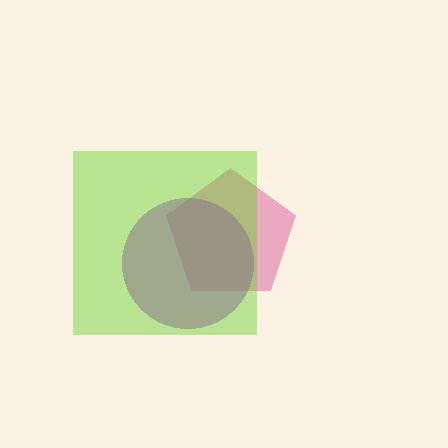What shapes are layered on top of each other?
The layered shapes are: a magenta pentagon, a purple circle, a lime square.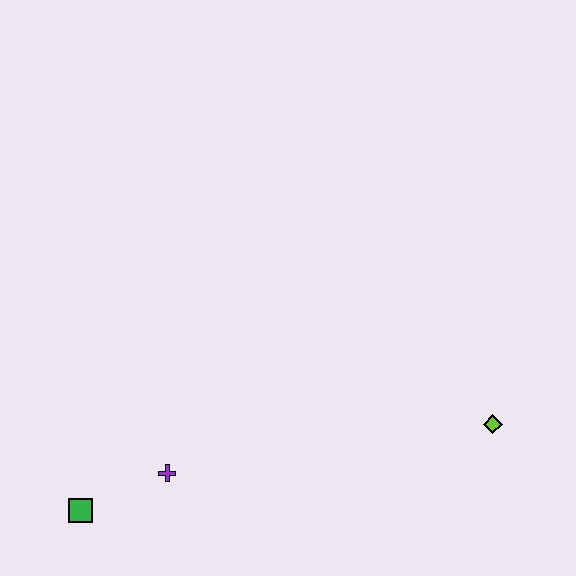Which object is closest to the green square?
The purple cross is closest to the green square.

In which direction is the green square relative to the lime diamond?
The green square is to the left of the lime diamond.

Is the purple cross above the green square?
Yes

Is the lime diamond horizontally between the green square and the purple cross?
No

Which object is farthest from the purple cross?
The lime diamond is farthest from the purple cross.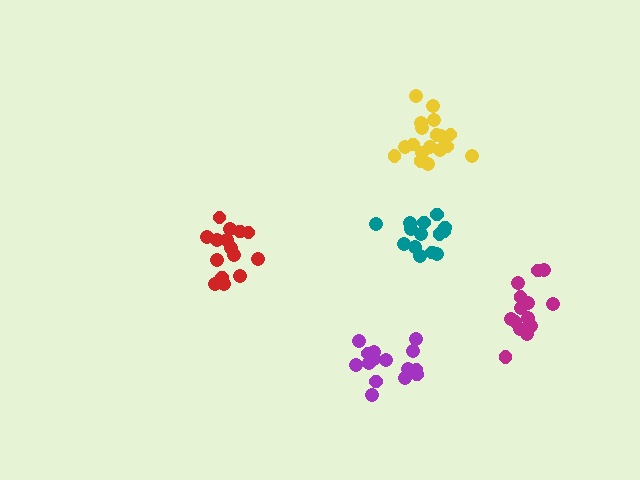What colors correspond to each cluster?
The clusters are colored: magenta, teal, red, purple, yellow.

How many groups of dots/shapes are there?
There are 5 groups.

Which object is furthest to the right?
The magenta cluster is rightmost.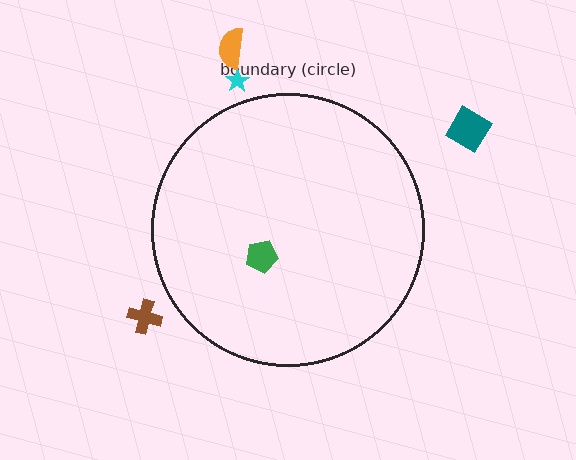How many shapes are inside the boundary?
1 inside, 4 outside.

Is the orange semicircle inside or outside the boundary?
Outside.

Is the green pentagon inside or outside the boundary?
Inside.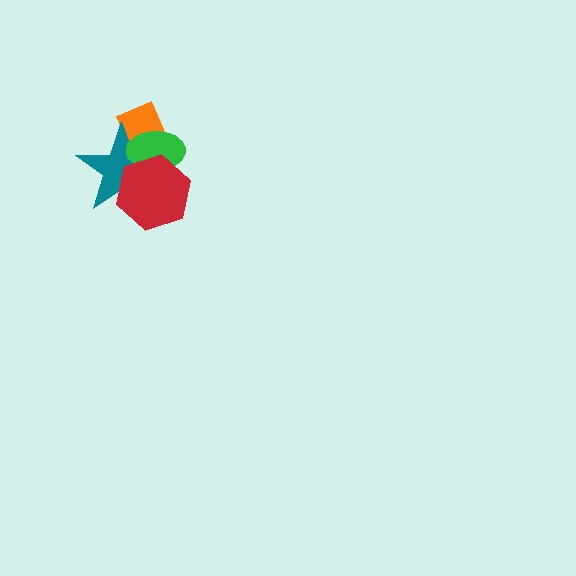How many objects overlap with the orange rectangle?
3 objects overlap with the orange rectangle.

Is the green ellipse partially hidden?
Yes, it is partially covered by another shape.